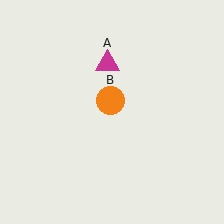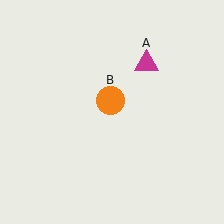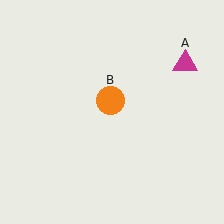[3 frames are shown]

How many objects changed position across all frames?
1 object changed position: magenta triangle (object A).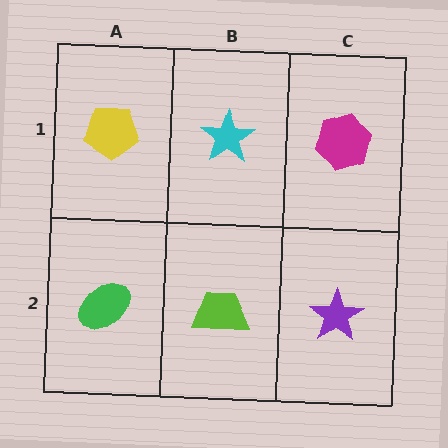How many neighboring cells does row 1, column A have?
2.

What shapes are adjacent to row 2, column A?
A yellow pentagon (row 1, column A), a lime trapezoid (row 2, column B).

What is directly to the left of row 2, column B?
A green ellipse.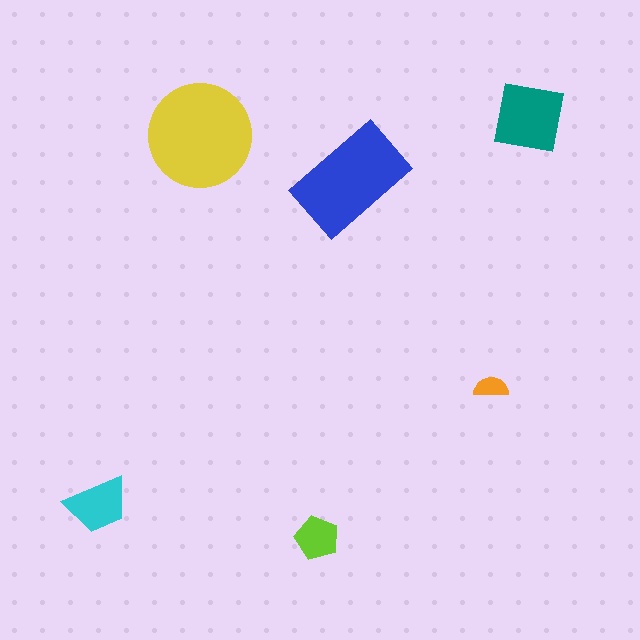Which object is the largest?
The yellow circle.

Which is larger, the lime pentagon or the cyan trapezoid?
The cyan trapezoid.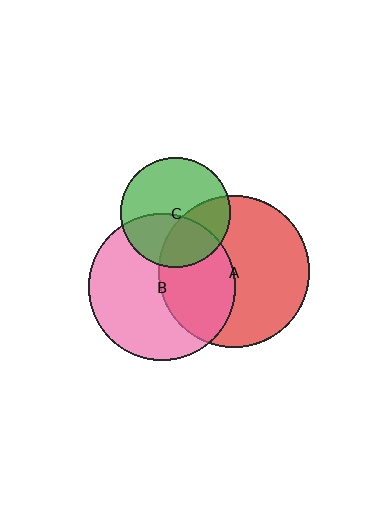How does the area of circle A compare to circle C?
Approximately 1.9 times.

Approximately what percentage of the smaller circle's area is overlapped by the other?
Approximately 40%.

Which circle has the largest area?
Circle A (red).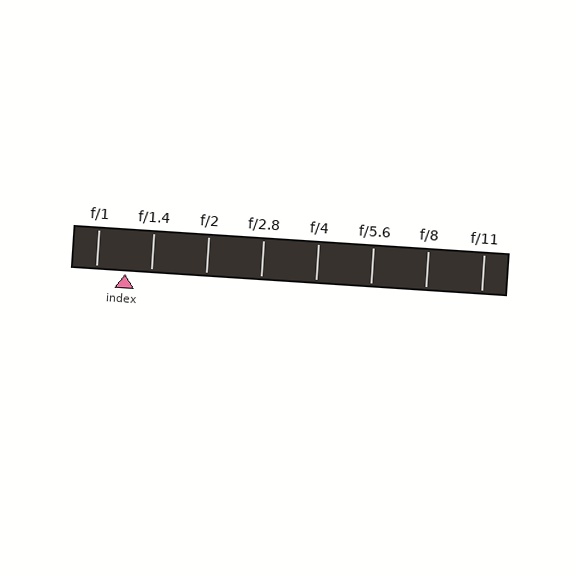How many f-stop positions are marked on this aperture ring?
There are 8 f-stop positions marked.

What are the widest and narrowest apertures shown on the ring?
The widest aperture shown is f/1 and the narrowest is f/11.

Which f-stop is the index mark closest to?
The index mark is closest to f/1.4.